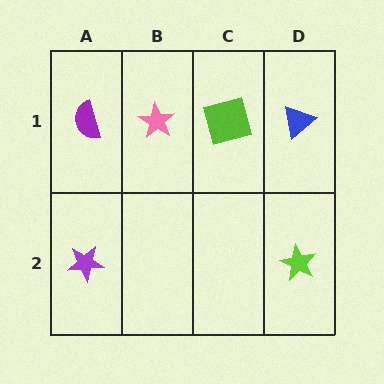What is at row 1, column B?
A pink star.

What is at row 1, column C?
A lime square.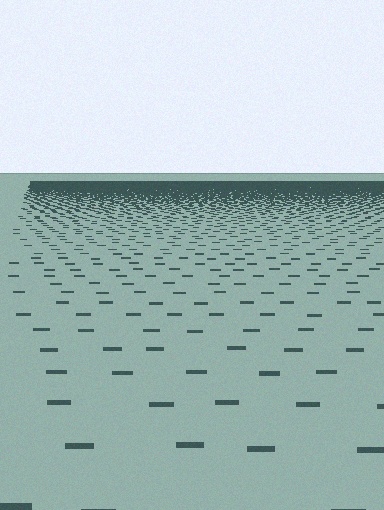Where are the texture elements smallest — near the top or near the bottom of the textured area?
Near the top.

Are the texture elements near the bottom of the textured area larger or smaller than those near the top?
Larger. Near the bottom, elements are closer to the viewer and appear at a bigger on-screen size.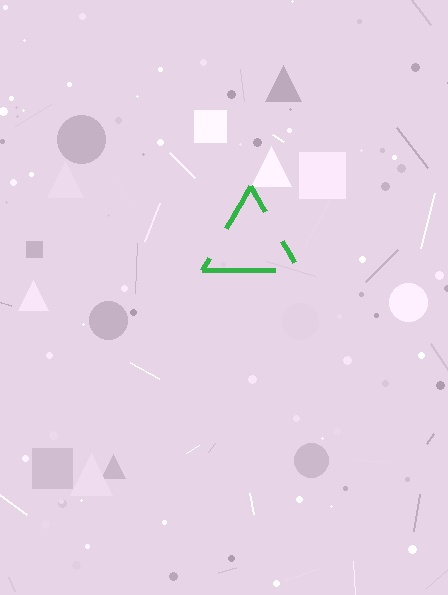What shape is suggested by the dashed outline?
The dashed outline suggests a triangle.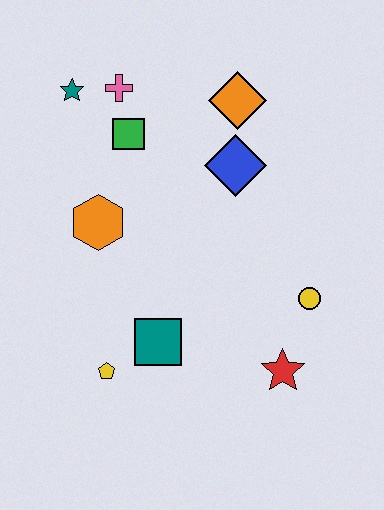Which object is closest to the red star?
The yellow circle is closest to the red star.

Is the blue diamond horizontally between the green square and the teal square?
No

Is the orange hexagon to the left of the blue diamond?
Yes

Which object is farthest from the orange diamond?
The yellow pentagon is farthest from the orange diamond.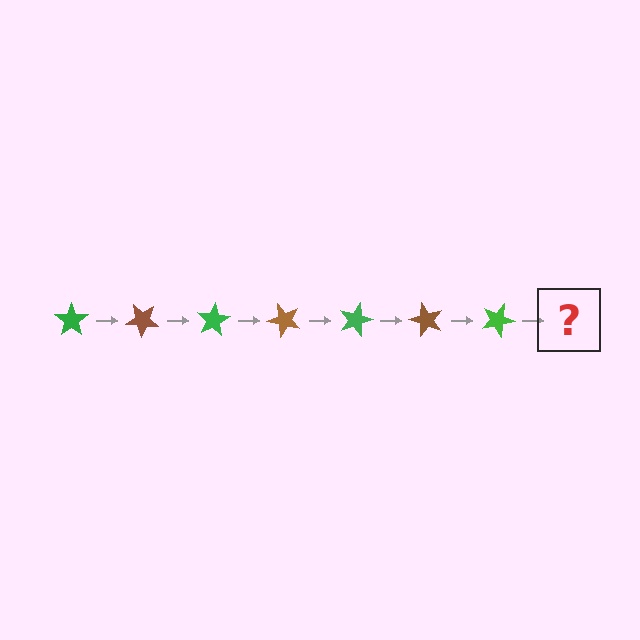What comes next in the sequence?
The next element should be a brown star, rotated 280 degrees from the start.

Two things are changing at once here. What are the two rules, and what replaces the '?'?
The two rules are that it rotates 40 degrees each step and the color cycles through green and brown. The '?' should be a brown star, rotated 280 degrees from the start.